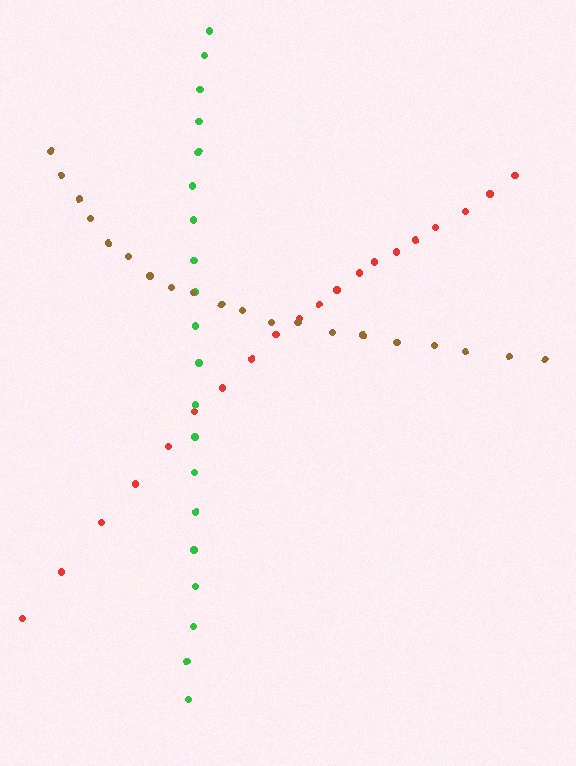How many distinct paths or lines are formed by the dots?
There are 3 distinct paths.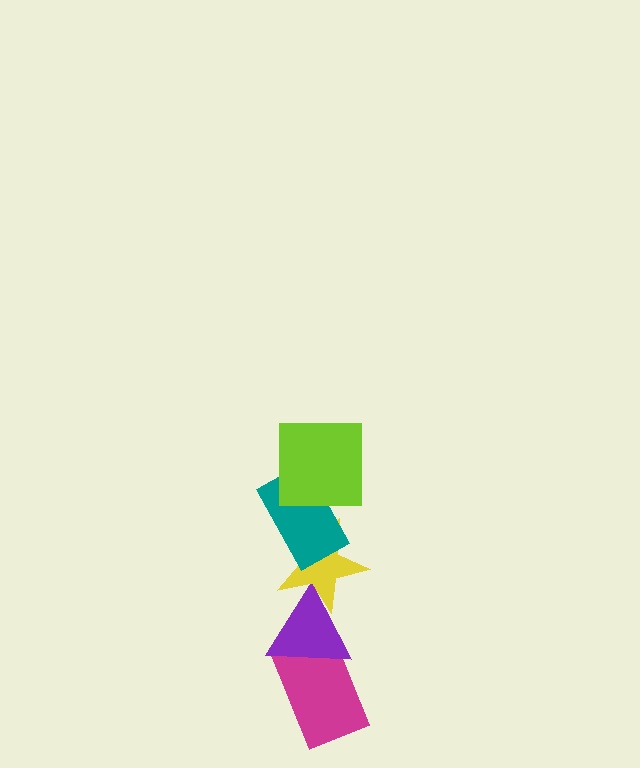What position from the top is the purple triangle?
The purple triangle is 4th from the top.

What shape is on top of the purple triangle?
The yellow star is on top of the purple triangle.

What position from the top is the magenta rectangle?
The magenta rectangle is 5th from the top.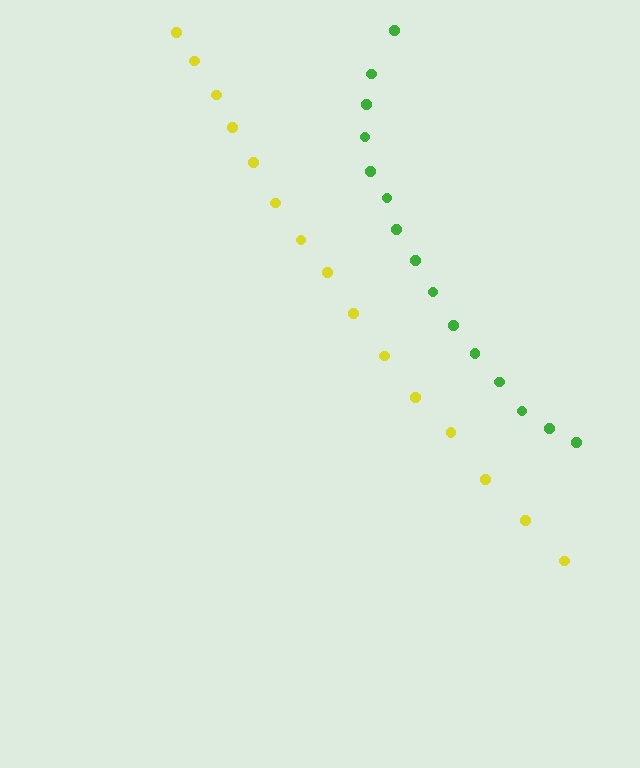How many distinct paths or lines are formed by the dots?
There are 2 distinct paths.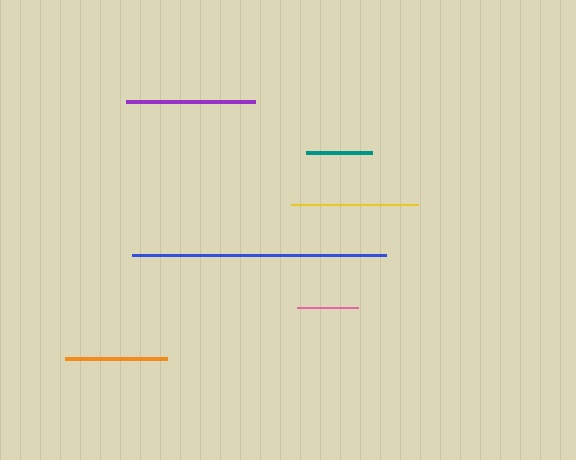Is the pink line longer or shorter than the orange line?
The orange line is longer than the pink line.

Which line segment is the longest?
The blue line is the longest at approximately 254 pixels.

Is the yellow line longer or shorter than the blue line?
The blue line is longer than the yellow line.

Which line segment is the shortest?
The pink line is the shortest at approximately 62 pixels.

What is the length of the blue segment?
The blue segment is approximately 254 pixels long.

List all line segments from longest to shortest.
From longest to shortest: blue, purple, yellow, orange, teal, pink.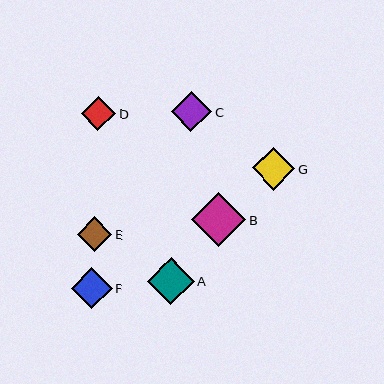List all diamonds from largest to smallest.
From largest to smallest: B, A, G, F, C, E, D.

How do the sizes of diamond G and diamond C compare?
Diamond G and diamond C are approximately the same size.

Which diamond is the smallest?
Diamond D is the smallest with a size of approximately 34 pixels.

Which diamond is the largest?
Diamond B is the largest with a size of approximately 54 pixels.